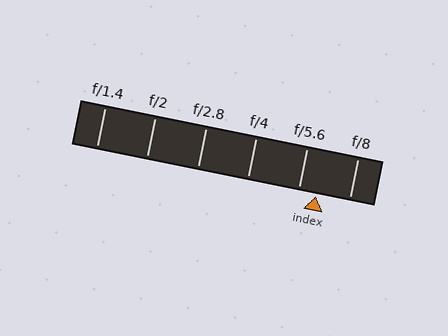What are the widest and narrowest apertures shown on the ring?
The widest aperture shown is f/1.4 and the narrowest is f/8.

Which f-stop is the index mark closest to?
The index mark is closest to f/5.6.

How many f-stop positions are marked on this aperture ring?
There are 6 f-stop positions marked.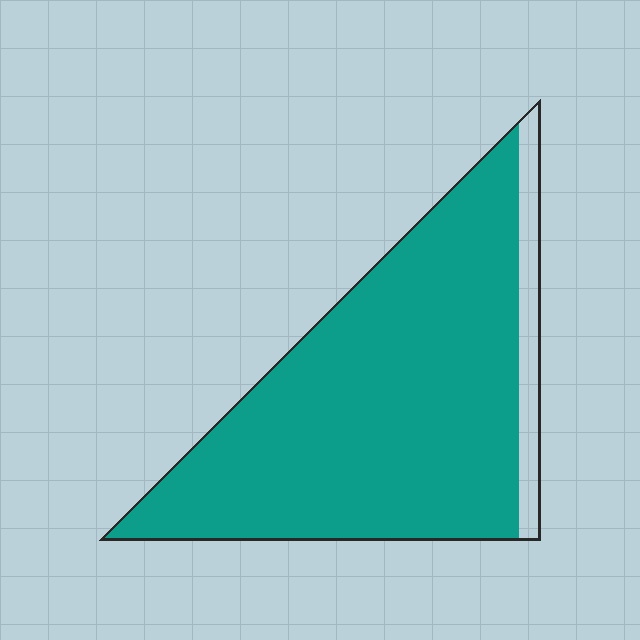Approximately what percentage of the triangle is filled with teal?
Approximately 90%.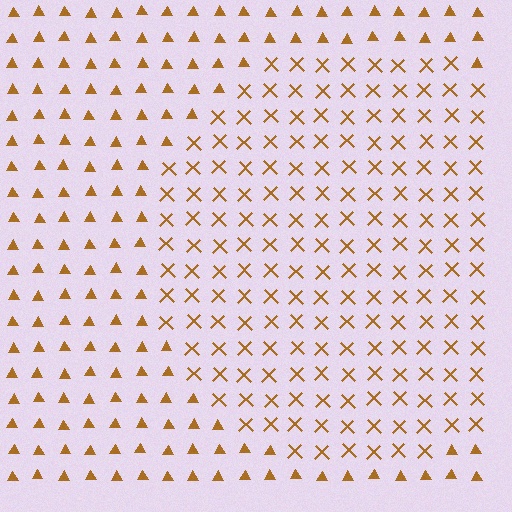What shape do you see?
I see a circle.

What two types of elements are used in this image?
The image uses X marks inside the circle region and triangles outside it.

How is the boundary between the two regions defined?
The boundary is defined by a change in element shape: X marks inside vs. triangles outside. All elements share the same color and spacing.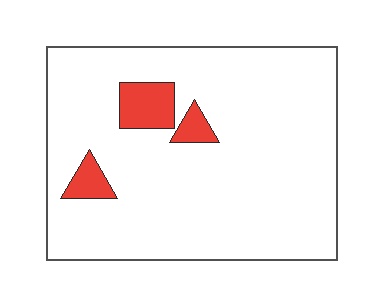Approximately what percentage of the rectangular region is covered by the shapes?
Approximately 10%.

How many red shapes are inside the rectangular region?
3.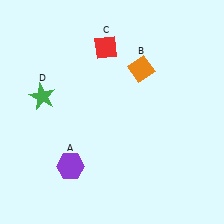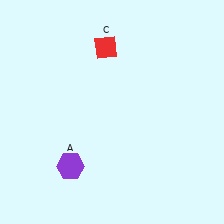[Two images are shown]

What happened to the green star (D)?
The green star (D) was removed in Image 2. It was in the top-left area of Image 1.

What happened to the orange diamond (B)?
The orange diamond (B) was removed in Image 2. It was in the top-right area of Image 1.